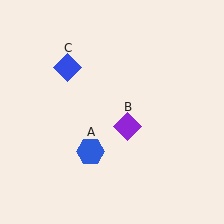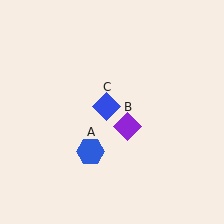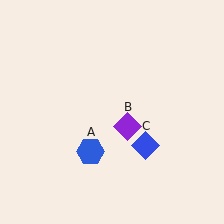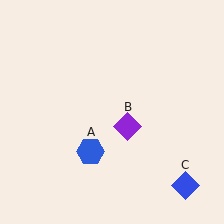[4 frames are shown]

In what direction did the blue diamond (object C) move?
The blue diamond (object C) moved down and to the right.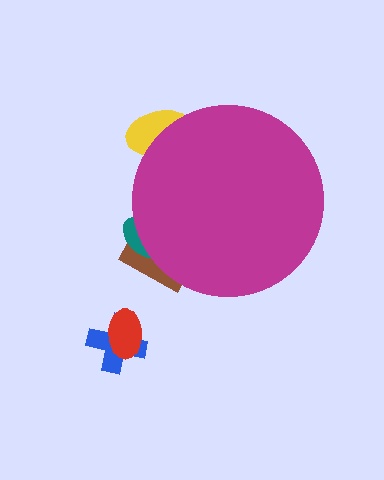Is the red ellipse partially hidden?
No, the red ellipse is fully visible.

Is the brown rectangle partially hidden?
Yes, the brown rectangle is partially hidden behind the magenta circle.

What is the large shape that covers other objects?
A magenta circle.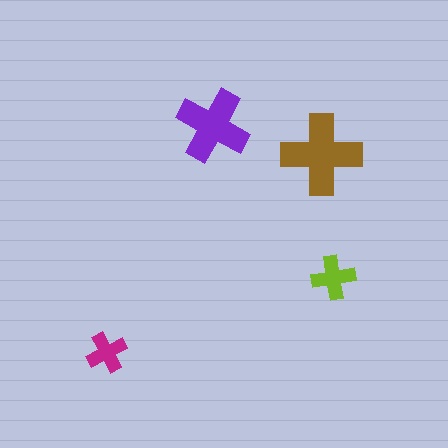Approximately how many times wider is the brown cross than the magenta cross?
About 2 times wider.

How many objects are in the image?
There are 4 objects in the image.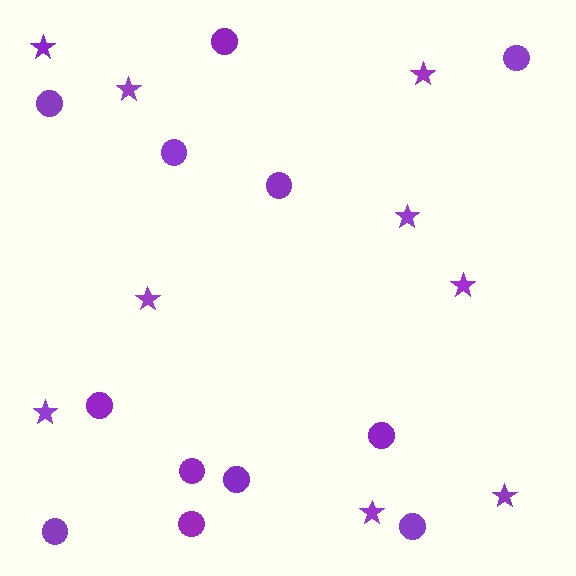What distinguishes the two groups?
There are 2 groups: one group of circles (12) and one group of stars (9).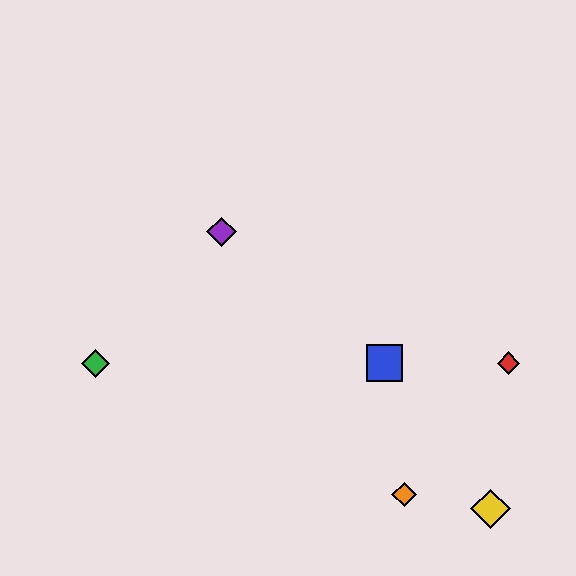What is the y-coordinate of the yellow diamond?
The yellow diamond is at y≈509.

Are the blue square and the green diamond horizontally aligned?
Yes, both are at y≈363.